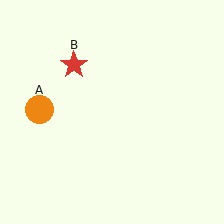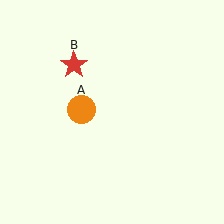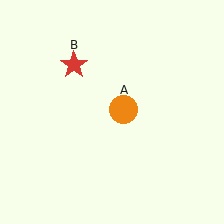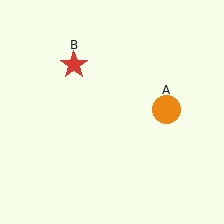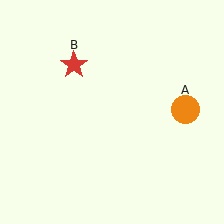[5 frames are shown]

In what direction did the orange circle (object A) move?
The orange circle (object A) moved right.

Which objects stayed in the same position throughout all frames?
Red star (object B) remained stationary.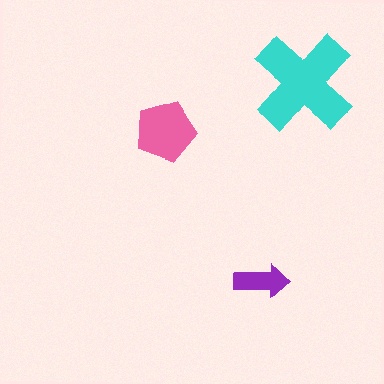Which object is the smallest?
The purple arrow.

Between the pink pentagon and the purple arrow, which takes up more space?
The pink pentagon.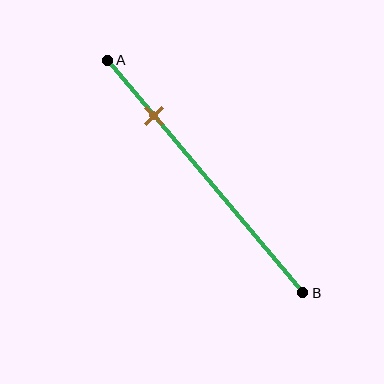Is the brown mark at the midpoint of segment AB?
No, the mark is at about 25% from A, not at the 50% midpoint.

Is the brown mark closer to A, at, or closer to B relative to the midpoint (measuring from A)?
The brown mark is closer to point A than the midpoint of segment AB.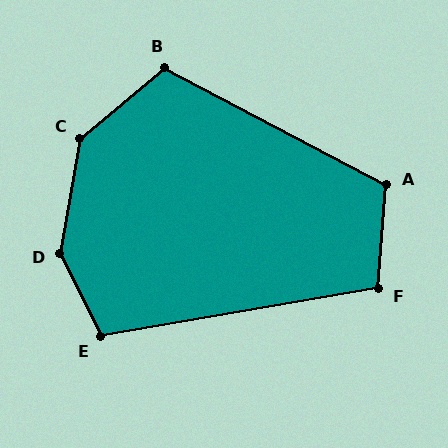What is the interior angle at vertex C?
Approximately 140 degrees (obtuse).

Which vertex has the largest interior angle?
D, at approximately 144 degrees.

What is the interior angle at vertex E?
Approximately 107 degrees (obtuse).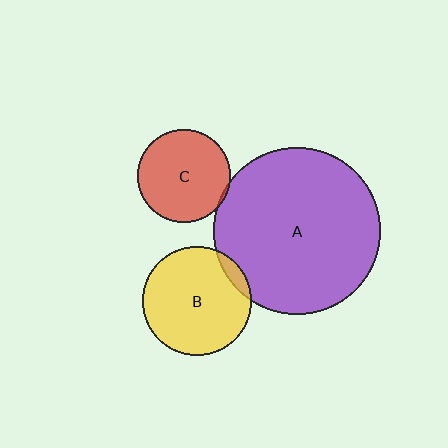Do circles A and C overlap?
Yes.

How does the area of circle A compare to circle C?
Approximately 3.2 times.